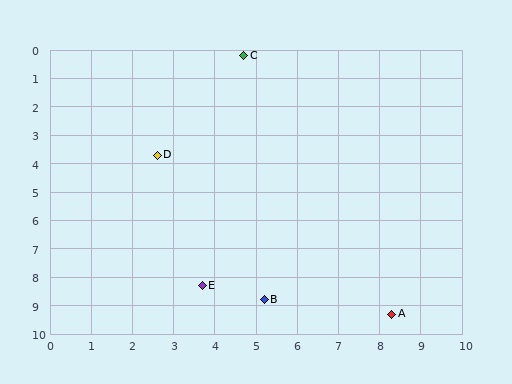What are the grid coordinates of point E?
Point E is at approximately (3.7, 8.3).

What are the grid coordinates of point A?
Point A is at approximately (8.3, 9.3).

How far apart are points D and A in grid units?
Points D and A are about 8.0 grid units apart.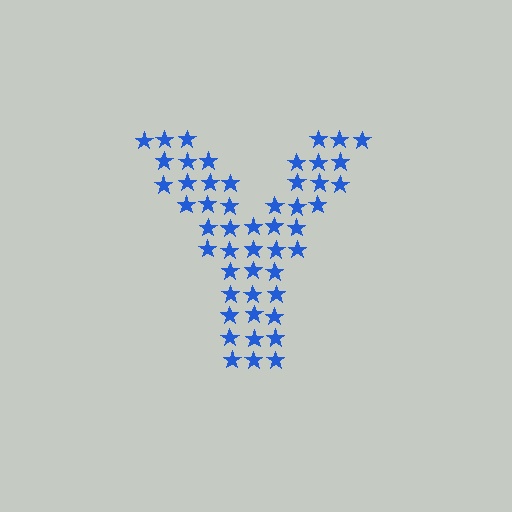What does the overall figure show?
The overall figure shows the letter Y.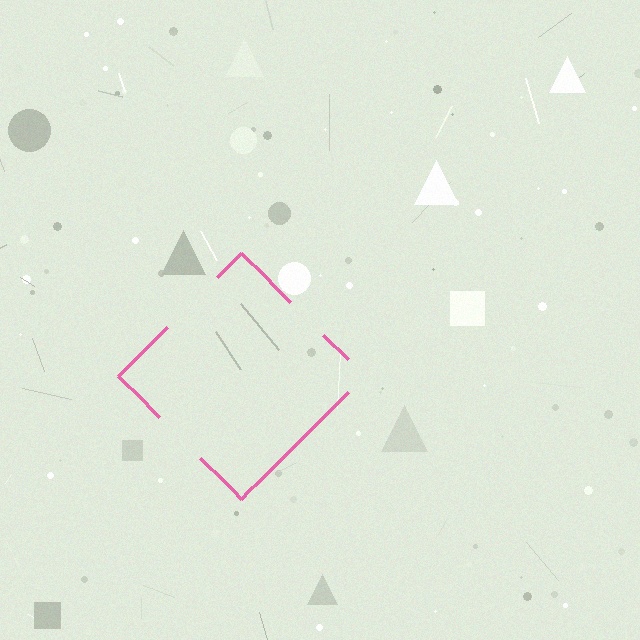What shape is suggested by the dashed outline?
The dashed outline suggests a diamond.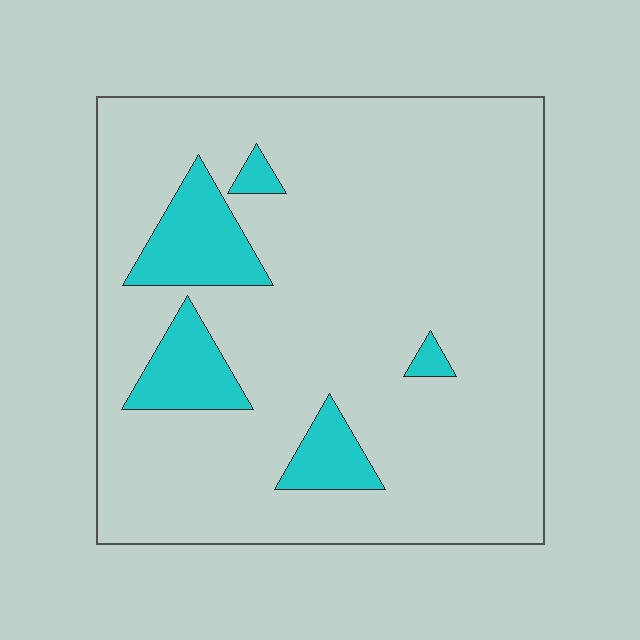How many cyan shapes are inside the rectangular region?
5.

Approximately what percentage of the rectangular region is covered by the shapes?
Approximately 15%.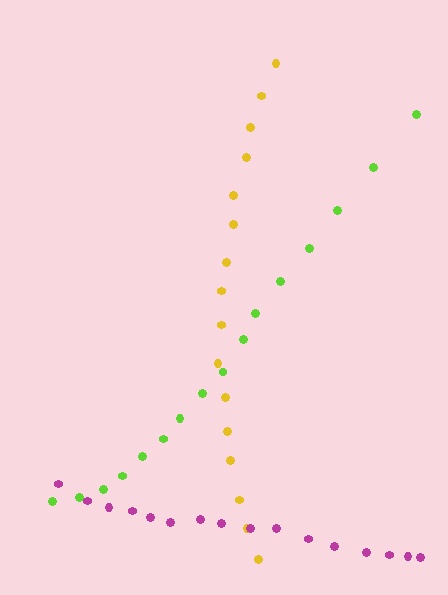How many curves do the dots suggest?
There are 3 distinct paths.